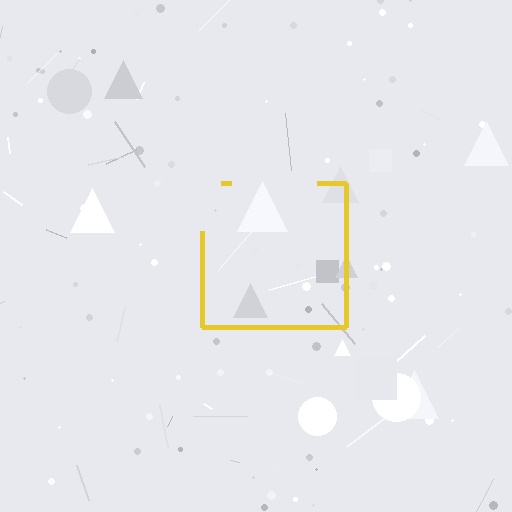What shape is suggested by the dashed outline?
The dashed outline suggests a square.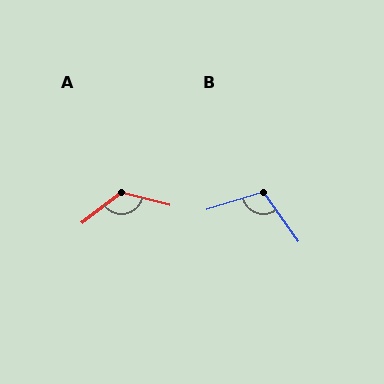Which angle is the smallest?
B, at approximately 108 degrees.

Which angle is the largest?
A, at approximately 128 degrees.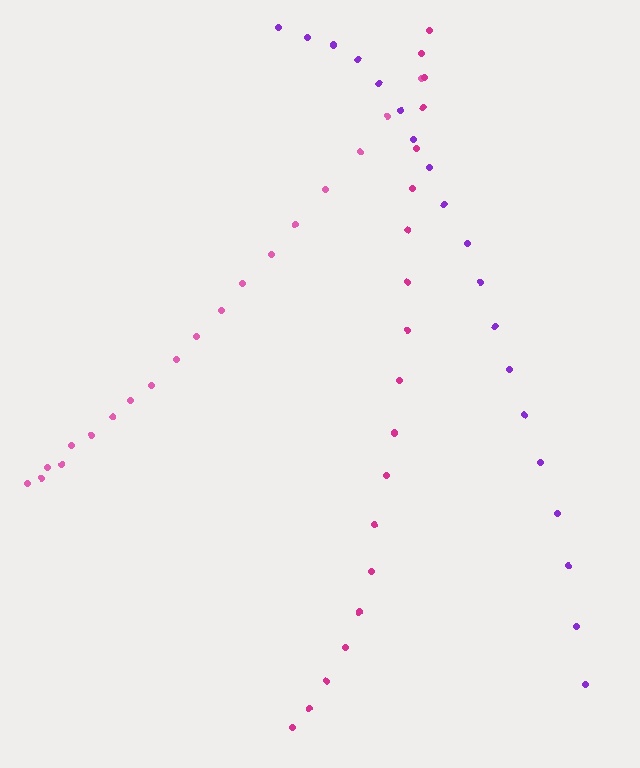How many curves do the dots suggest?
There are 3 distinct paths.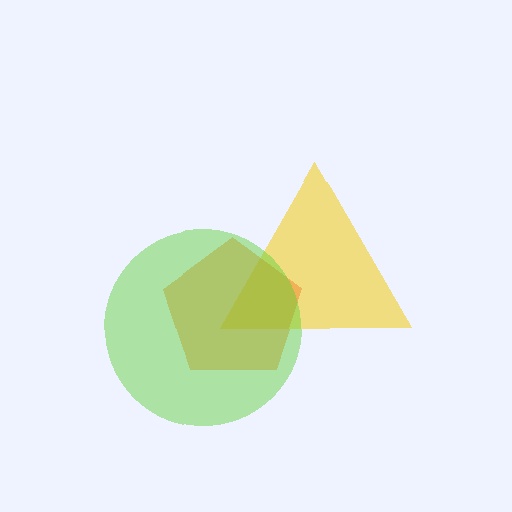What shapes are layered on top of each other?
The layered shapes are: a yellow triangle, an orange pentagon, a lime circle.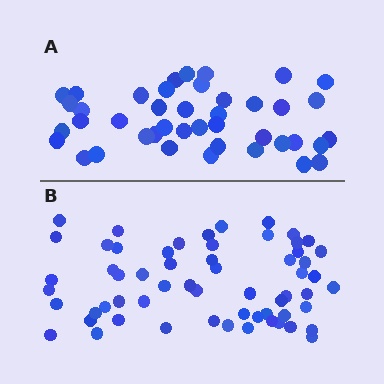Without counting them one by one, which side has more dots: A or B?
Region B (the bottom region) has more dots.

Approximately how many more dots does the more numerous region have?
Region B has approximately 20 more dots than region A.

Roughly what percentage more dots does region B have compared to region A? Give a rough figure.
About 45% more.